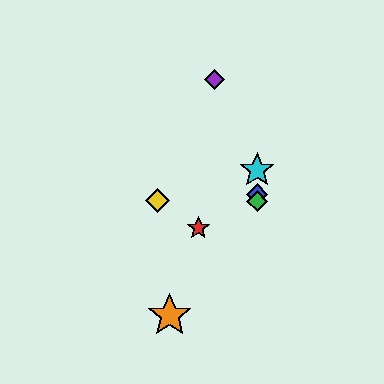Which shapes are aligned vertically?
The blue diamond, the green diamond, the cyan star are aligned vertically.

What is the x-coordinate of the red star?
The red star is at x≈198.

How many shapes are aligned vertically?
3 shapes (the blue diamond, the green diamond, the cyan star) are aligned vertically.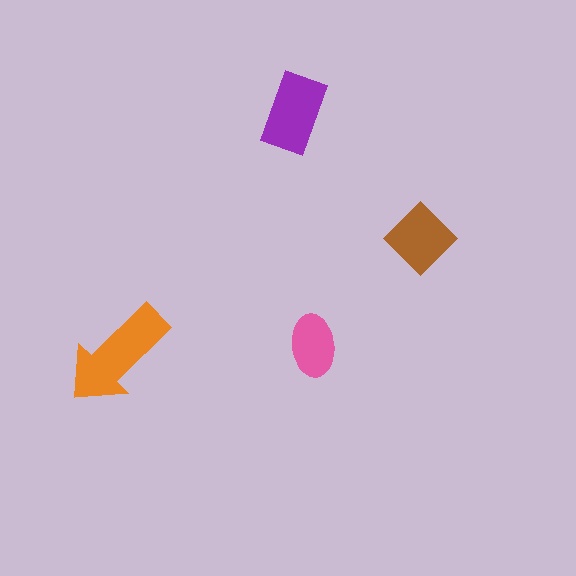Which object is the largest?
The orange arrow.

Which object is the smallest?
The pink ellipse.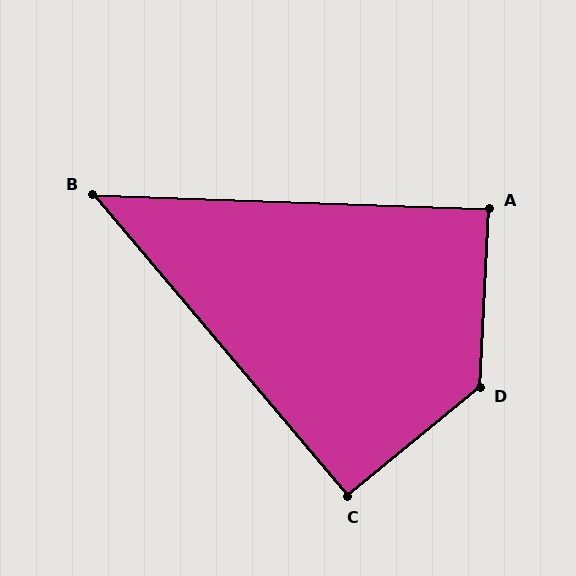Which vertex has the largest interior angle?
D, at approximately 132 degrees.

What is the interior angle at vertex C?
Approximately 91 degrees (approximately right).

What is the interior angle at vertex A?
Approximately 89 degrees (approximately right).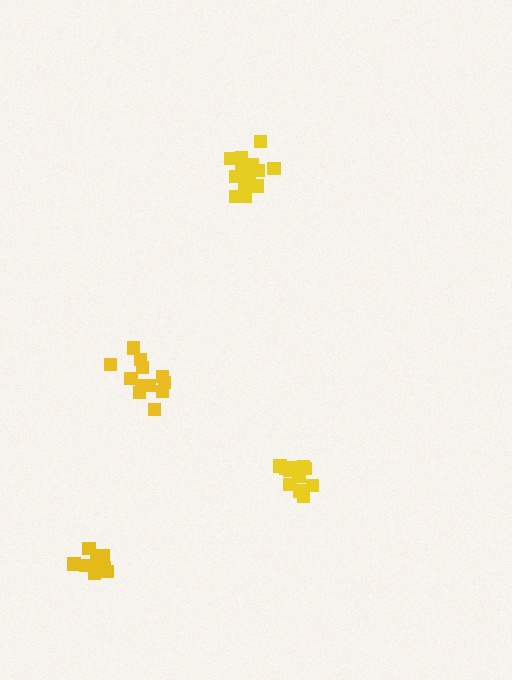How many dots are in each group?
Group 1: 10 dots, Group 2: 12 dots, Group 3: 15 dots, Group 4: 11 dots (48 total).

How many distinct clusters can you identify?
There are 4 distinct clusters.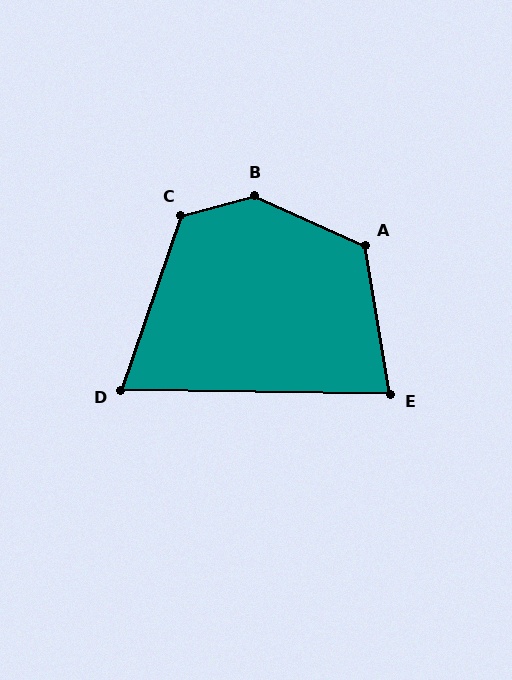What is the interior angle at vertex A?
Approximately 124 degrees (obtuse).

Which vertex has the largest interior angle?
B, at approximately 140 degrees.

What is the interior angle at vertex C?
Approximately 125 degrees (obtuse).